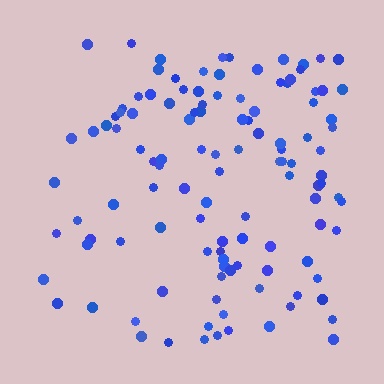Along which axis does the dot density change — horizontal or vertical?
Horizontal.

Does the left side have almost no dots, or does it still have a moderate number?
Still a moderate number, just noticeably fewer than the right.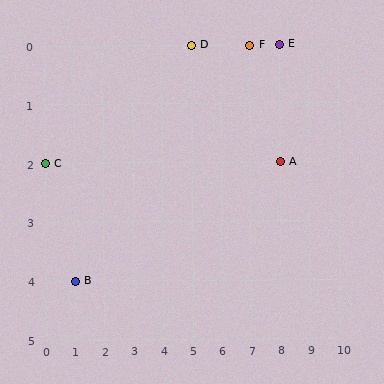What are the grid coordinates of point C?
Point C is at grid coordinates (0, 2).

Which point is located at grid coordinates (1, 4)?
Point B is at (1, 4).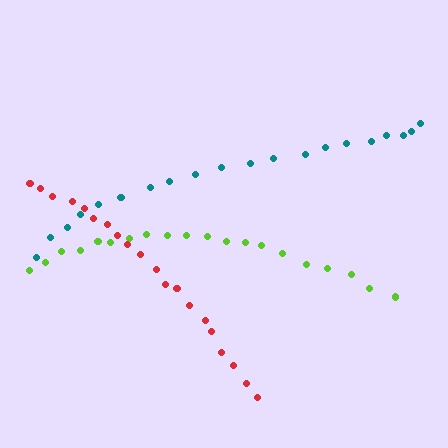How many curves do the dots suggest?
There are 3 distinct paths.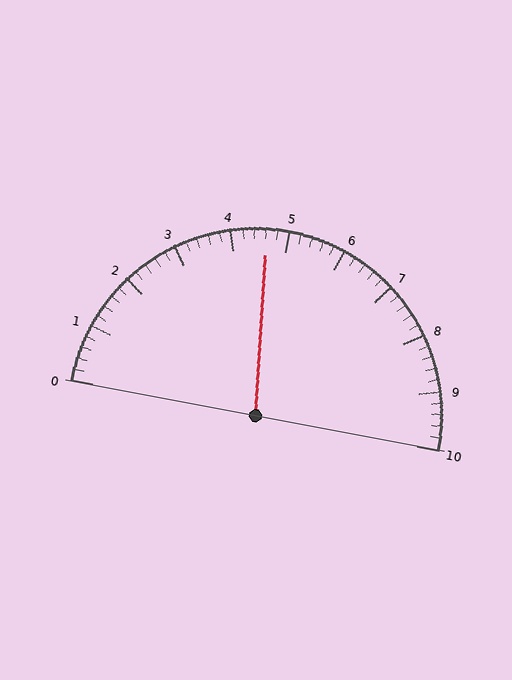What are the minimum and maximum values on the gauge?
The gauge ranges from 0 to 10.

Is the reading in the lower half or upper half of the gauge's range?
The reading is in the lower half of the range (0 to 10).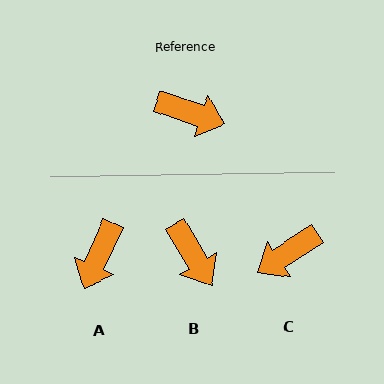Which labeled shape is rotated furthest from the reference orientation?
C, about 128 degrees away.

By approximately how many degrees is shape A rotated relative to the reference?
Approximately 96 degrees clockwise.